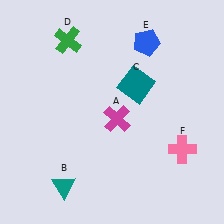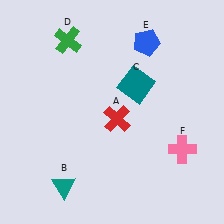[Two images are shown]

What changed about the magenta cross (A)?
In Image 1, A is magenta. In Image 2, it changed to red.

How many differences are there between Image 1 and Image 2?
There is 1 difference between the two images.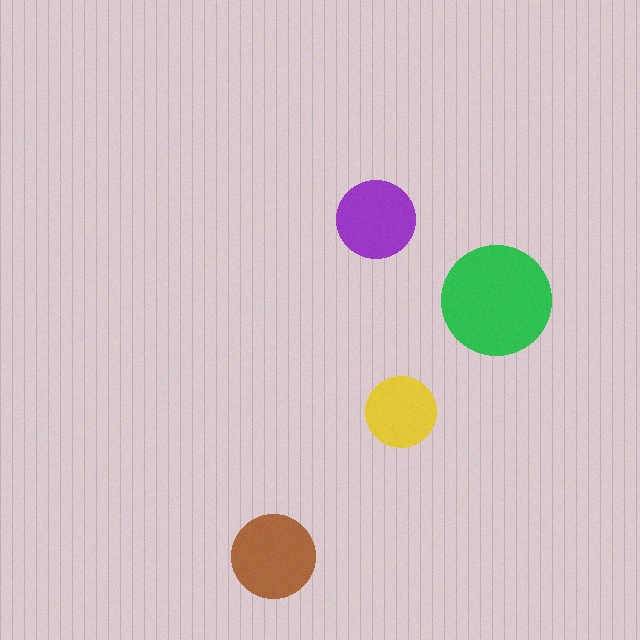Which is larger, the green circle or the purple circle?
The green one.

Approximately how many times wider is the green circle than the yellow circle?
About 1.5 times wider.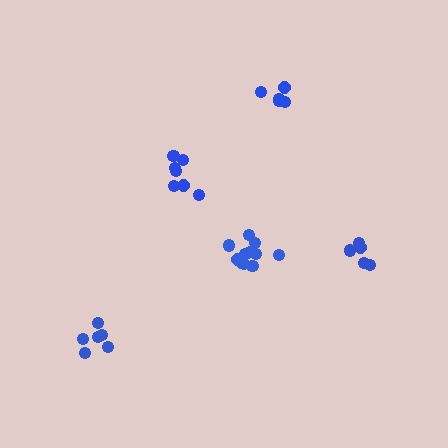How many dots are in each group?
Group 1: 11 dots, Group 2: 6 dots, Group 3: 5 dots, Group 4: 7 dots, Group 5: 5 dots (34 total).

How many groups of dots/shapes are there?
There are 5 groups.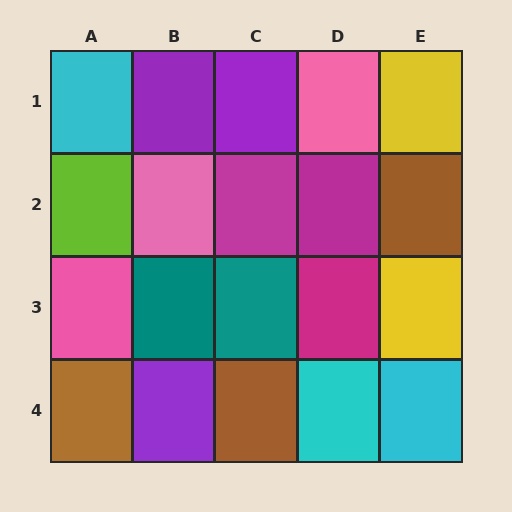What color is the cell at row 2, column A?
Lime.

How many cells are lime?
1 cell is lime.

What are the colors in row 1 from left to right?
Cyan, purple, purple, pink, yellow.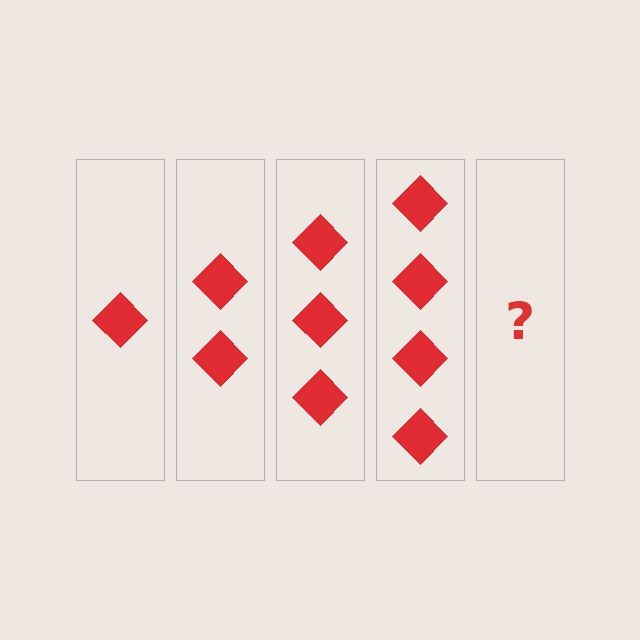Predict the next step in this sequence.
The next step is 5 diamonds.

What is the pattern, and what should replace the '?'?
The pattern is that each step adds one more diamond. The '?' should be 5 diamonds.